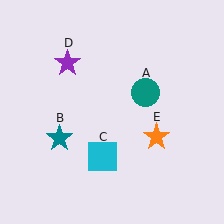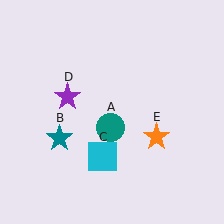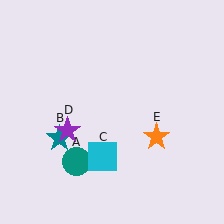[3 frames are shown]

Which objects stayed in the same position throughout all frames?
Teal star (object B) and cyan square (object C) and orange star (object E) remained stationary.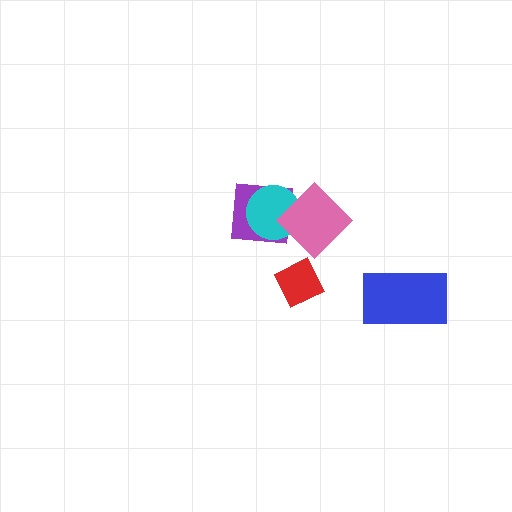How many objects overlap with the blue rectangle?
0 objects overlap with the blue rectangle.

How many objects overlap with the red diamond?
0 objects overlap with the red diamond.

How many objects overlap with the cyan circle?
2 objects overlap with the cyan circle.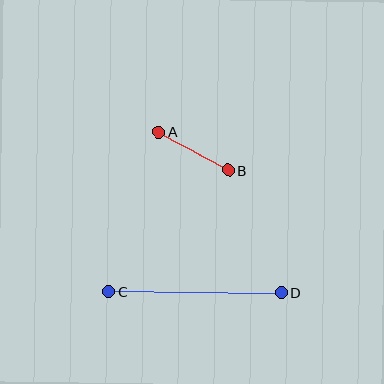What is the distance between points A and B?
The distance is approximately 80 pixels.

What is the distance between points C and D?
The distance is approximately 173 pixels.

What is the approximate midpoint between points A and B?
The midpoint is at approximately (194, 151) pixels.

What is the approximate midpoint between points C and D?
The midpoint is at approximately (195, 292) pixels.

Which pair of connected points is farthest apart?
Points C and D are farthest apart.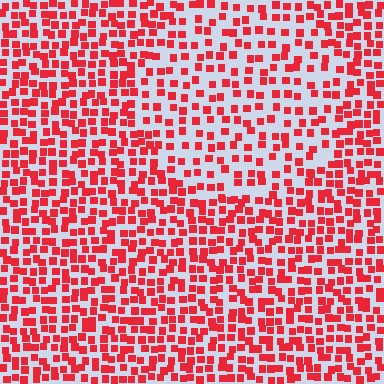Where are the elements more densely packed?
The elements are more densely packed outside the circle boundary.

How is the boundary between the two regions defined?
The boundary is defined by a change in element density (approximately 1.7x ratio). All elements are the same color, size, and shape.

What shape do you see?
I see a circle.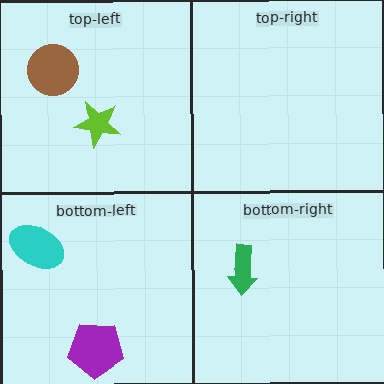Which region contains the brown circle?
The top-left region.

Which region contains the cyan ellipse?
The bottom-left region.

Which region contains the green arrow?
The bottom-right region.